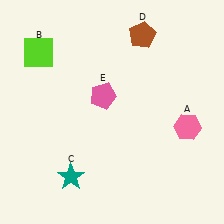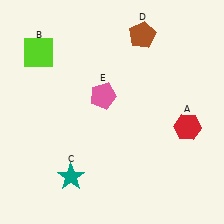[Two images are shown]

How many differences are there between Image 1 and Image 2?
There is 1 difference between the two images.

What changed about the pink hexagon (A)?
In Image 1, A is pink. In Image 2, it changed to red.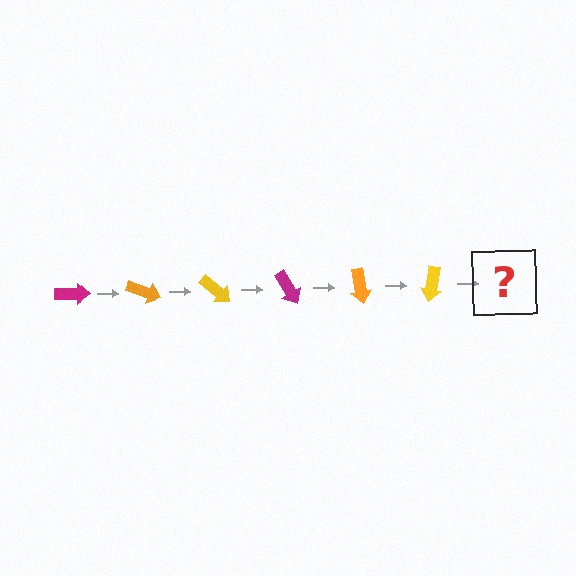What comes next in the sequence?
The next element should be a magenta arrow, rotated 120 degrees from the start.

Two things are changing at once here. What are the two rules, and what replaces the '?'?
The two rules are that it rotates 20 degrees each step and the color cycles through magenta, orange, and yellow. The '?' should be a magenta arrow, rotated 120 degrees from the start.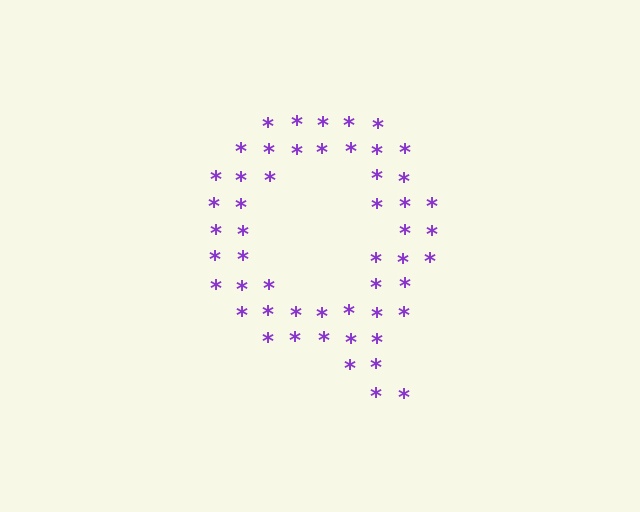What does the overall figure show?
The overall figure shows the letter Q.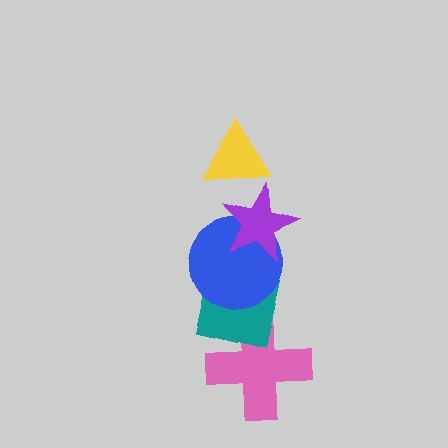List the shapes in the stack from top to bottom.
From top to bottom: the yellow triangle, the purple star, the blue circle, the teal square, the pink cross.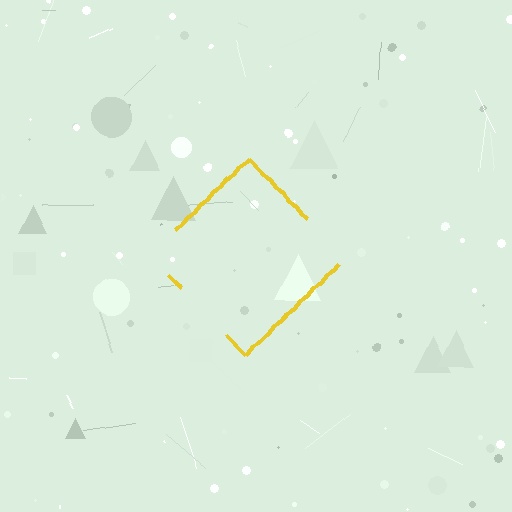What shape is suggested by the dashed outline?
The dashed outline suggests a diamond.